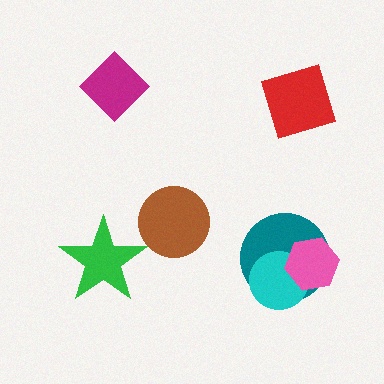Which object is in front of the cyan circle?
The pink hexagon is in front of the cyan circle.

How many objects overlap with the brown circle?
0 objects overlap with the brown circle.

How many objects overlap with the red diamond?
0 objects overlap with the red diamond.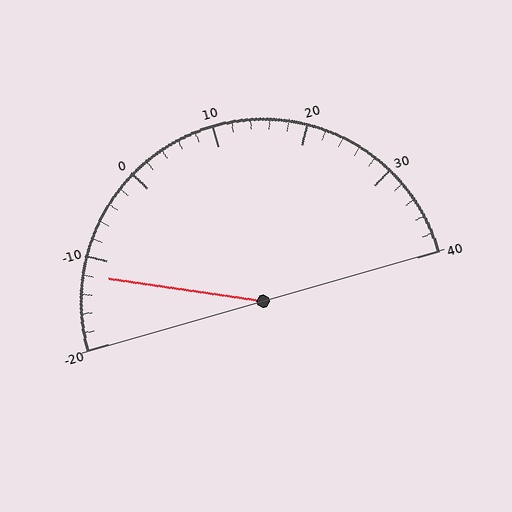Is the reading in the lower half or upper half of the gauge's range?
The reading is in the lower half of the range (-20 to 40).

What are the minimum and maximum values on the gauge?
The gauge ranges from -20 to 40.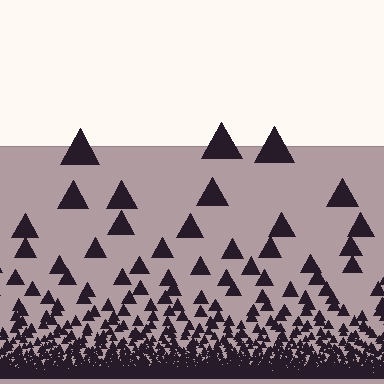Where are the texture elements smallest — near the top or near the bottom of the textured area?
Near the bottom.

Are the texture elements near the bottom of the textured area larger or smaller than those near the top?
Smaller. The gradient is inverted — elements near the bottom are smaller and denser.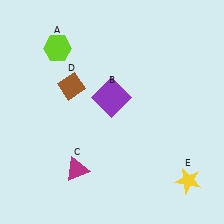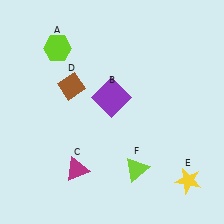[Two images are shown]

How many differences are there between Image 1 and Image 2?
There is 1 difference between the two images.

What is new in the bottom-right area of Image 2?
A lime triangle (F) was added in the bottom-right area of Image 2.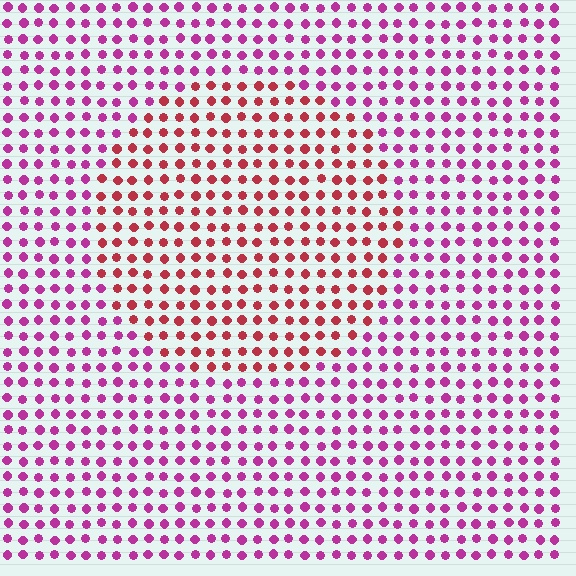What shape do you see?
I see a circle.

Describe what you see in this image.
The image is filled with small magenta elements in a uniform arrangement. A circle-shaped region is visible where the elements are tinted to a slightly different hue, forming a subtle color boundary.